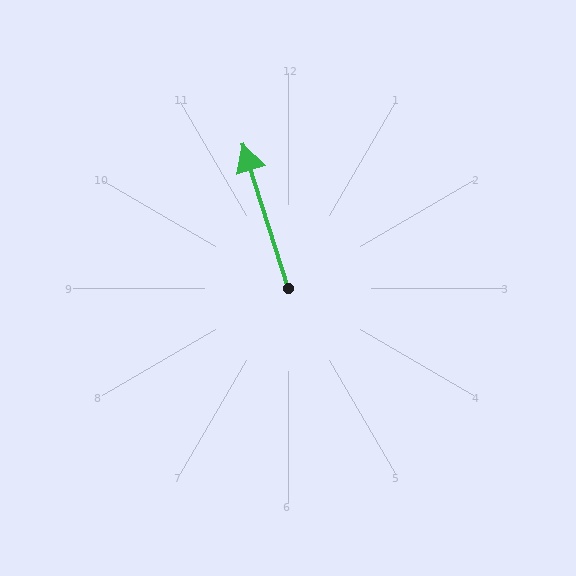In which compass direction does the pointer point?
North.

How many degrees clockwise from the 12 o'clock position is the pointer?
Approximately 342 degrees.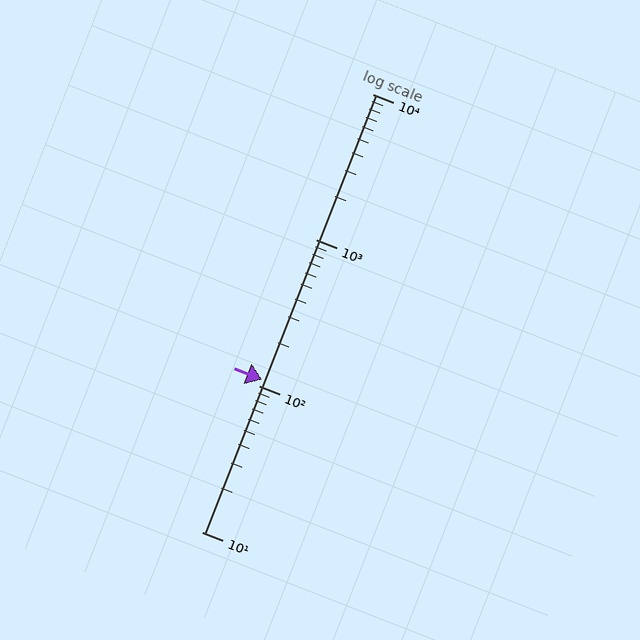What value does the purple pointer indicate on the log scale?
The pointer indicates approximately 110.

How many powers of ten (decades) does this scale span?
The scale spans 3 decades, from 10 to 10000.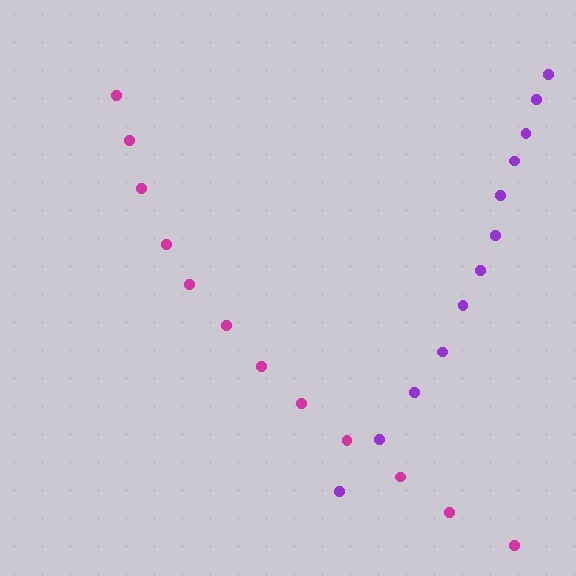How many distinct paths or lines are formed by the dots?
There are 2 distinct paths.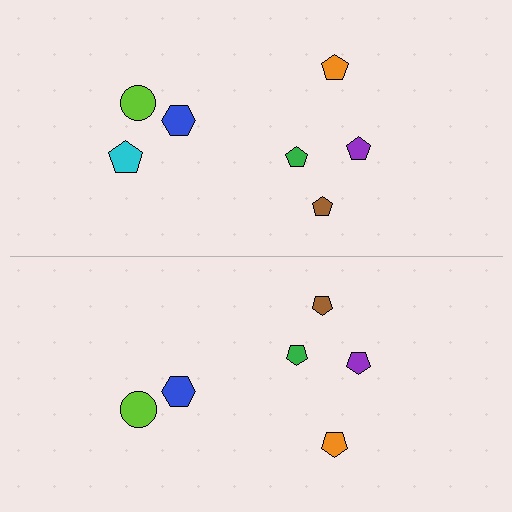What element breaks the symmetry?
A cyan pentagon is missing from the bottom side.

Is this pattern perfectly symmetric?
No, the pattern is not perfectly symmetric. A cyan pentagon is missing from the bottom side.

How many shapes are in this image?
There are 13 shapes in this image.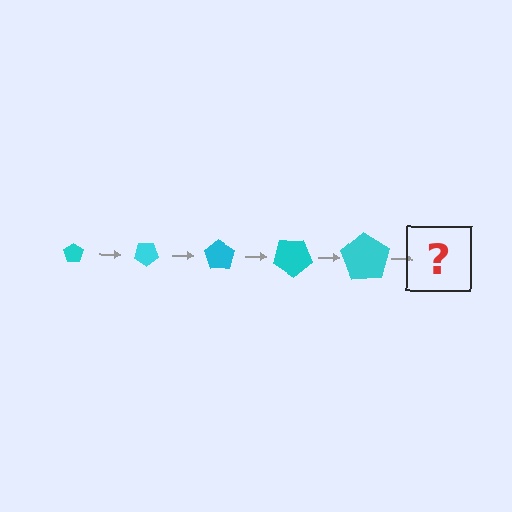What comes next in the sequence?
The next element should be a pentagon, larger than the previous one and rotated 175 degrees from the start.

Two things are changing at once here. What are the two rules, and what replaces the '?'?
The two rules are that the pentagon grows larger each step and it rotates 35 degrees each step. The '?' should be a pentagon, larger than the previous one and rotated 175 degrees from the start.